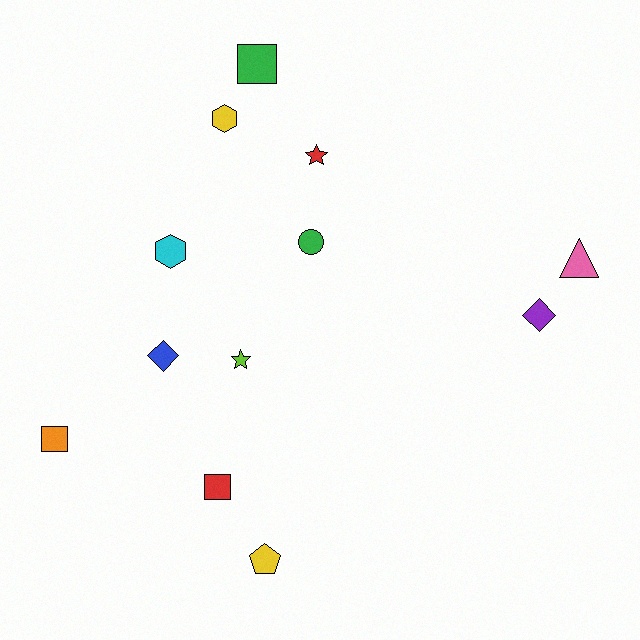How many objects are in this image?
There are 12 objects.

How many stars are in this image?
There are 2 stars.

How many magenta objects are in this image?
There are no magenta objects.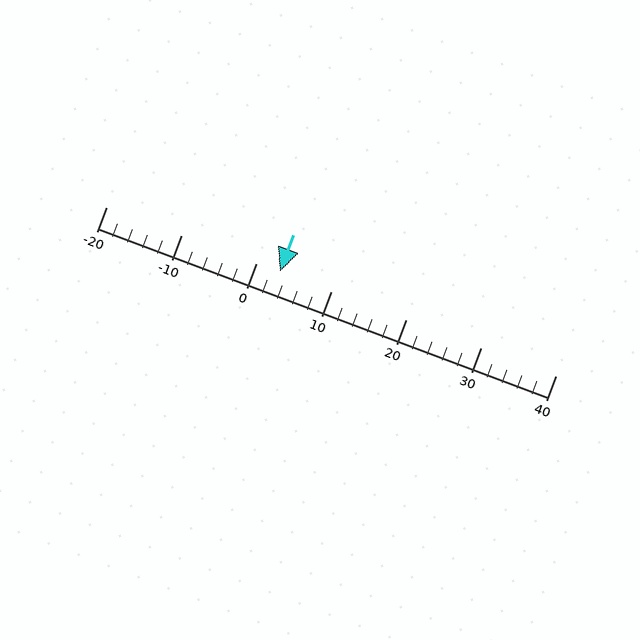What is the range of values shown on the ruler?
The ruler shows values from -20 to 40.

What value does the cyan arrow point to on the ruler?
The cyan arrow points to approximately 3.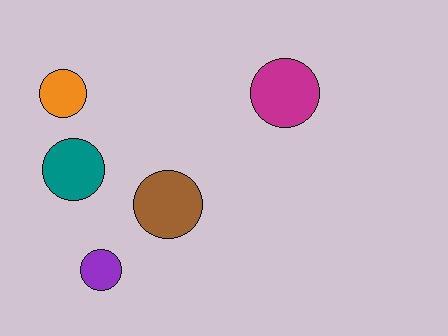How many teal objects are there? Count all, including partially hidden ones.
There is 1 teal object.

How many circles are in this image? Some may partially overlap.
There are 5 circles.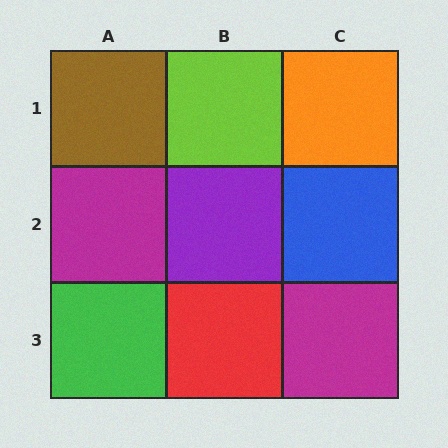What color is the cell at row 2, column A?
Magenta.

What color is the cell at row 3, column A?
Green.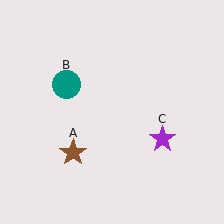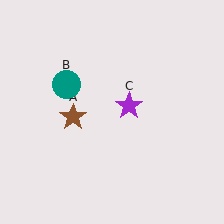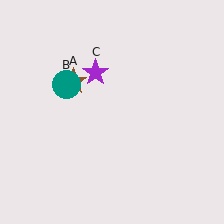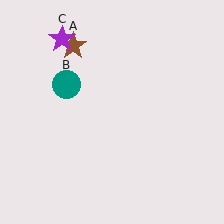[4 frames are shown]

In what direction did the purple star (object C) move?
The purple star (object C) moved up and to the left.